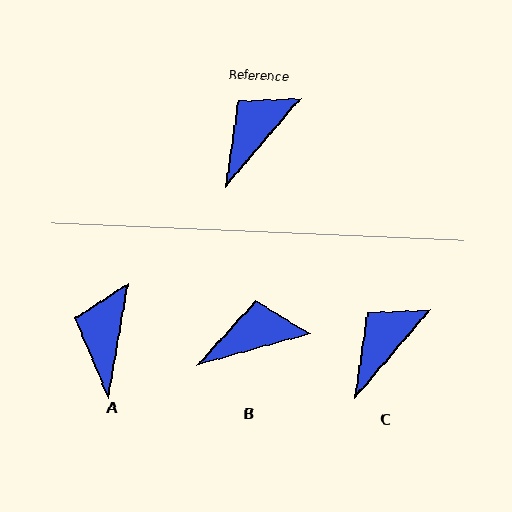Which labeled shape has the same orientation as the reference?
C.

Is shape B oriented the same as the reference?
No, it is off by about 34 degrees.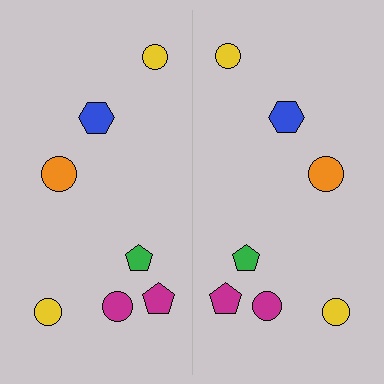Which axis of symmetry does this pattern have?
The pattern has a vertical axis of symmetry running through the center of the image.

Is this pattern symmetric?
Yes, this pattern has bilateral (reflection) symmetry.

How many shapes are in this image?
There are 14 shapes in this image.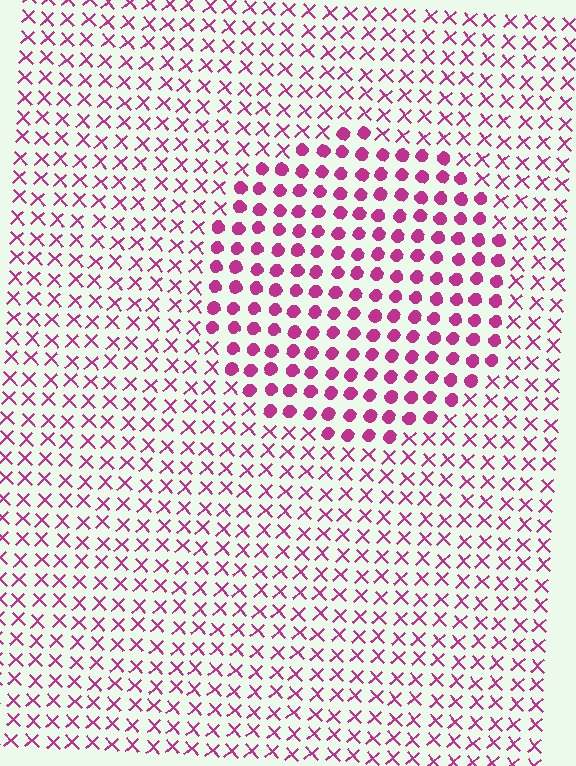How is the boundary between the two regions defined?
The boundary is defined by a change in element shape: circles inside vs. X marks outside. All elements share the same color and spacing.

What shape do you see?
I see a circle.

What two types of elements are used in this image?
The image uses circles inside the circle region and X marks outside it.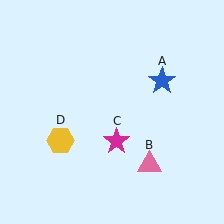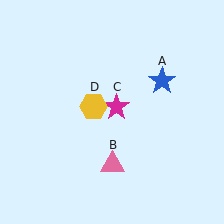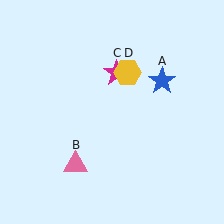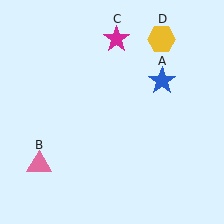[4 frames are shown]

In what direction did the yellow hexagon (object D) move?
The yellow hexagon (object D) moved up and to the right.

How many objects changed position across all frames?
3 objects changed position: pink triangle (object B), magenta star (object C), yellow hexagon (object D).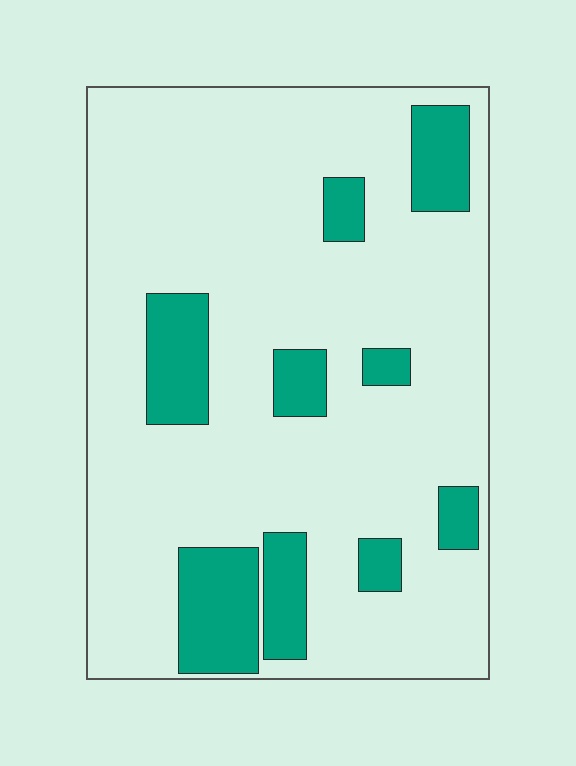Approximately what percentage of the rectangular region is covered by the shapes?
Approximately 20%.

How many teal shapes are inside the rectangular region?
9.